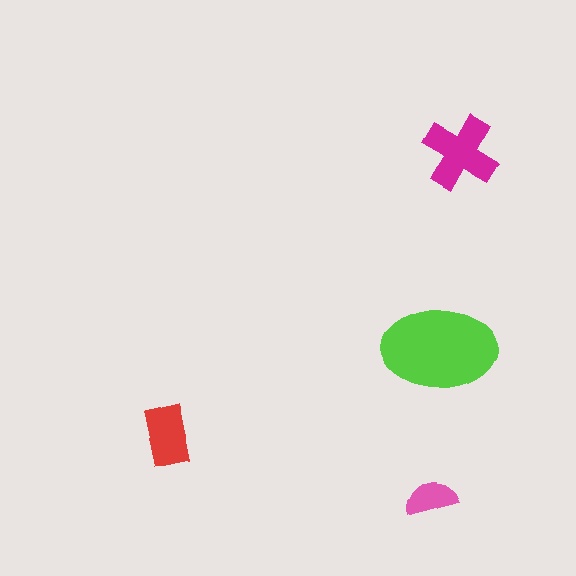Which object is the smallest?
The pink semicircle.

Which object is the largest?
The lime ellipse.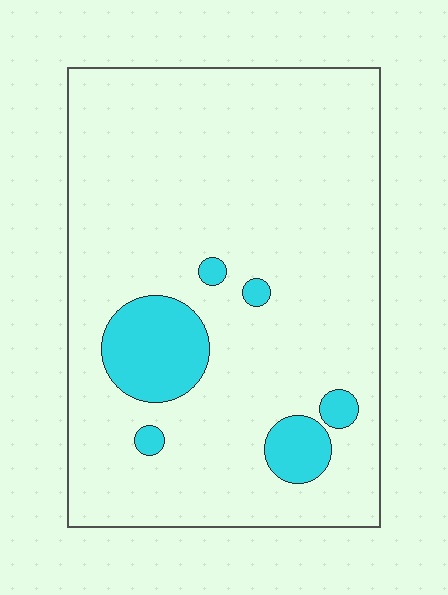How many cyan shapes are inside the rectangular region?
6.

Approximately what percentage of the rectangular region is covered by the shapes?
Approximately 10%.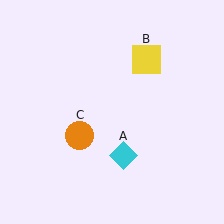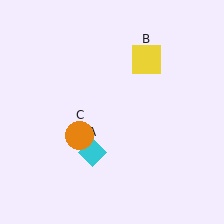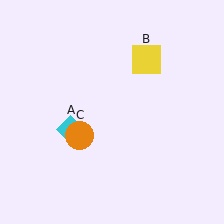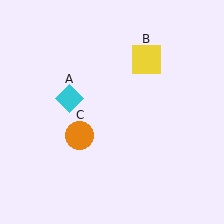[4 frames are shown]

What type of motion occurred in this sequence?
The cyan diamond (object A) rotated clockwise around the center of the scene.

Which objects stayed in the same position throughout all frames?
Yellow square (object B) and orange circle (object C) remained stationary.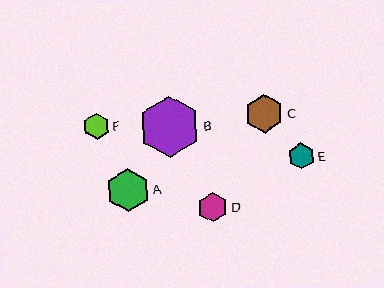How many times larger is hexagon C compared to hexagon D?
Hexagon C is approximately 1.3 times the size of hexagon D.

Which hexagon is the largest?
Hexagon B is the largest with a size of approximately 61 pixels.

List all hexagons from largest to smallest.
From largest to smallest: B, A, C, D, E, F.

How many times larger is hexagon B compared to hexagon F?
Hexagon B is approximately 2.4 times the size of hexagon F.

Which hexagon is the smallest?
Hexagon F is the smallest with a size of approximately 26 pixels.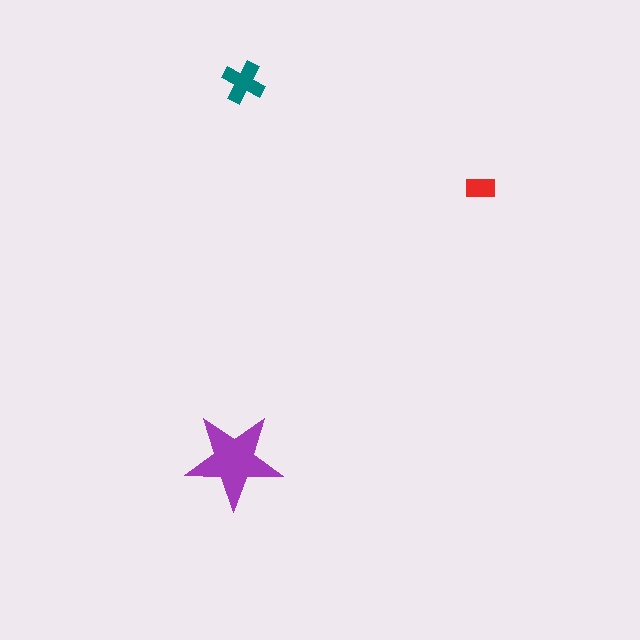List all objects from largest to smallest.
The purple star, the teal cross, the red rectangle.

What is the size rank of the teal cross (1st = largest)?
2nd.